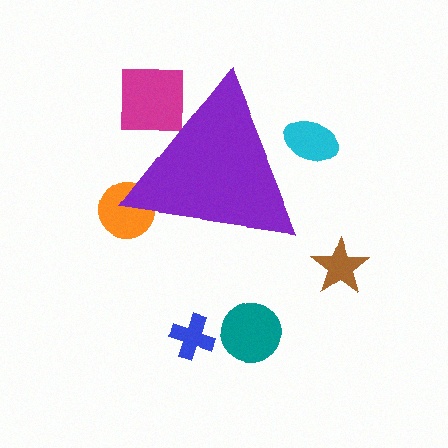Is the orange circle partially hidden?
Yes, the orange circle is partially hidden behind the purple triangle.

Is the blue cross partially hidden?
No, the blue cross is fully visible.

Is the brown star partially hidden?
No, the brown star is fully visible.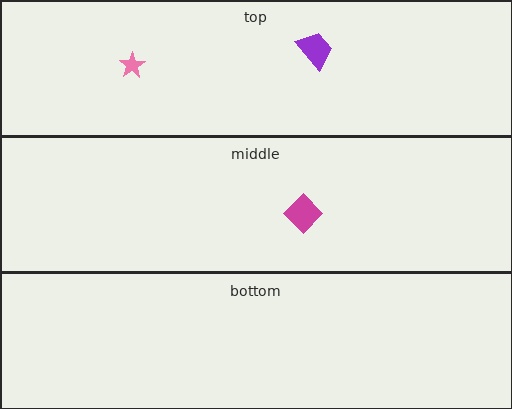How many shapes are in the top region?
2.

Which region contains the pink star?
The top region.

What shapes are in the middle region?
The magenta diamond.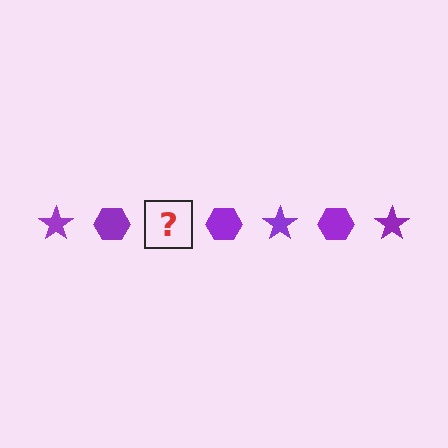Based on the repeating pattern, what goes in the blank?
The blank should be a purple star.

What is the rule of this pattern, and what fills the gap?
The rule is that the pattern cycles through star, hexagon shapes in purple. The gap should be filled with a purple star.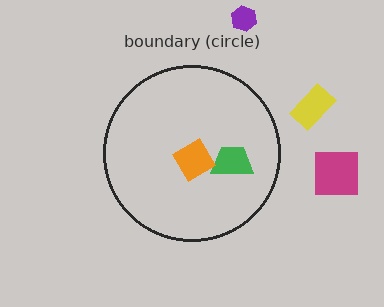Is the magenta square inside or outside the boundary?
Outside.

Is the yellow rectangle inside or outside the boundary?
Outside.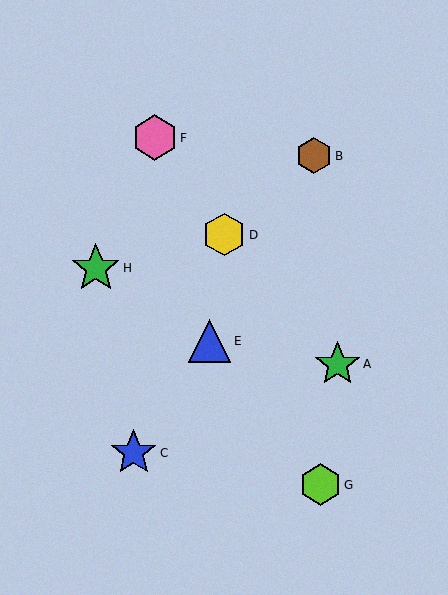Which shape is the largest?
The green star (labeled H) is the largest.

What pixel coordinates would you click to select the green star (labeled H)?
Click at (96, 268) to select the green star H.